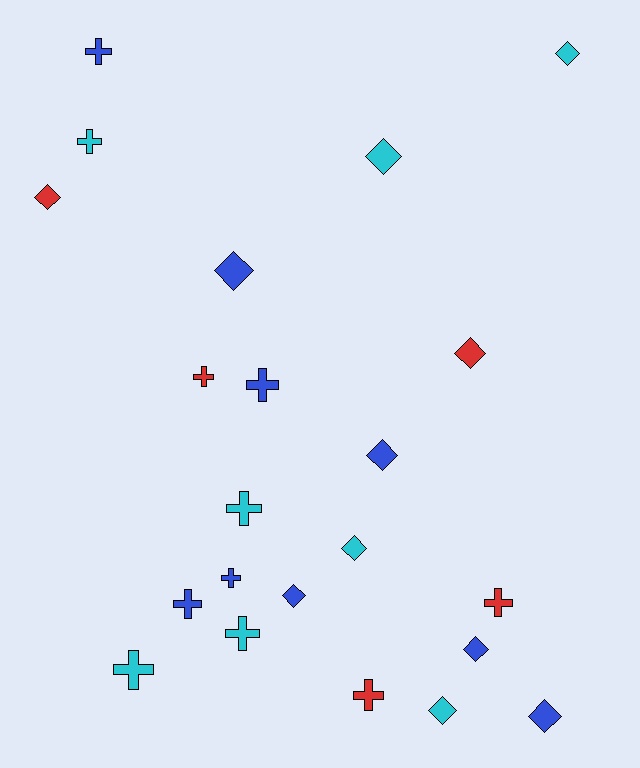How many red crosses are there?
There are 3 red crosses.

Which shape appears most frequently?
Diamond, with 11 objects.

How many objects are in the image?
There are 22 objects.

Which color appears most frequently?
Blue, with 9 objects.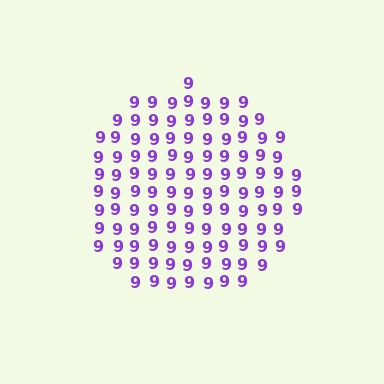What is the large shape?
The large shape is a circle.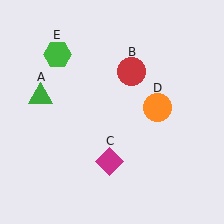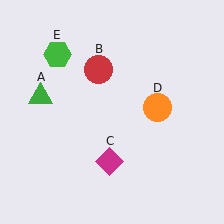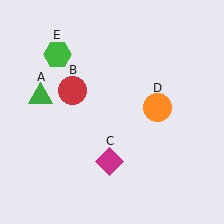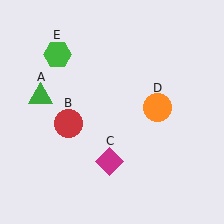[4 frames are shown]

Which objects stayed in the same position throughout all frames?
Green triangle (object A) and magenta diamond (object C) and orange circle (object D) and green hexagon (object E) remained stationary.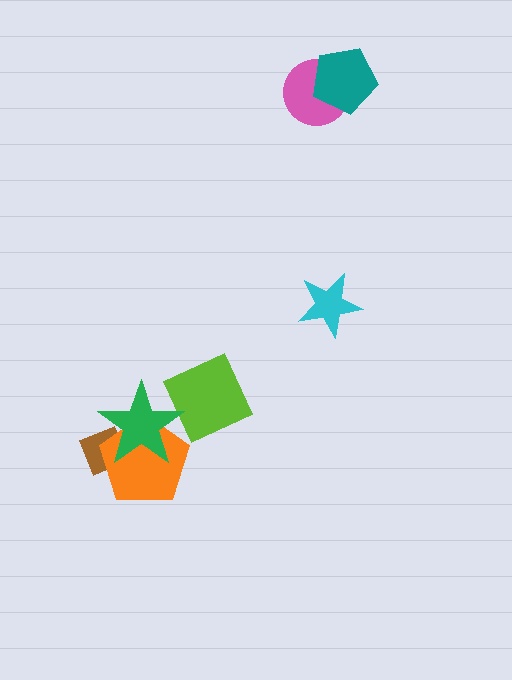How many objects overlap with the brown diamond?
2 objects overlap with the brown diamond.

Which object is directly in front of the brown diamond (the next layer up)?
The orange pentagon is directly in front of the brown diamond.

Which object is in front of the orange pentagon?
The green star is in front of the orange pentagon.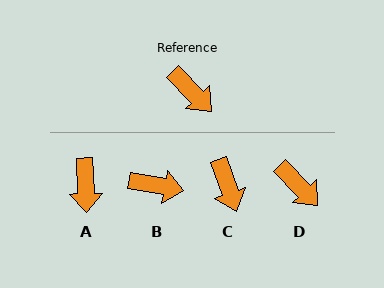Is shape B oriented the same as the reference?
No, it is off by about 36 degrees.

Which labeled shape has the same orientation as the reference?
D.